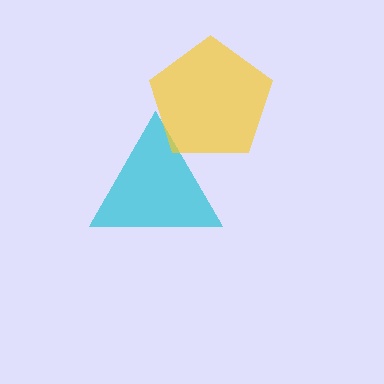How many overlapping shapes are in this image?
There are 2 overlapping shapes in the image.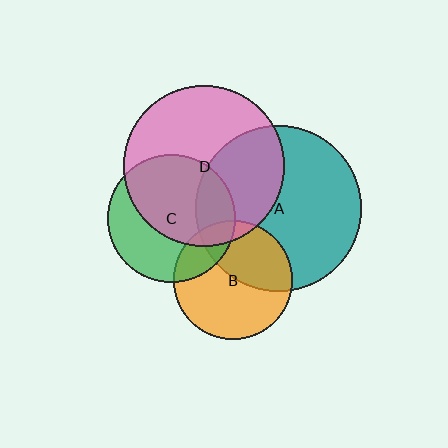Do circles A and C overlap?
Yes.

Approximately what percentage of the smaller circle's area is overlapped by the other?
Approximately 20%.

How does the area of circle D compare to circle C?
Approximately 1.6 times.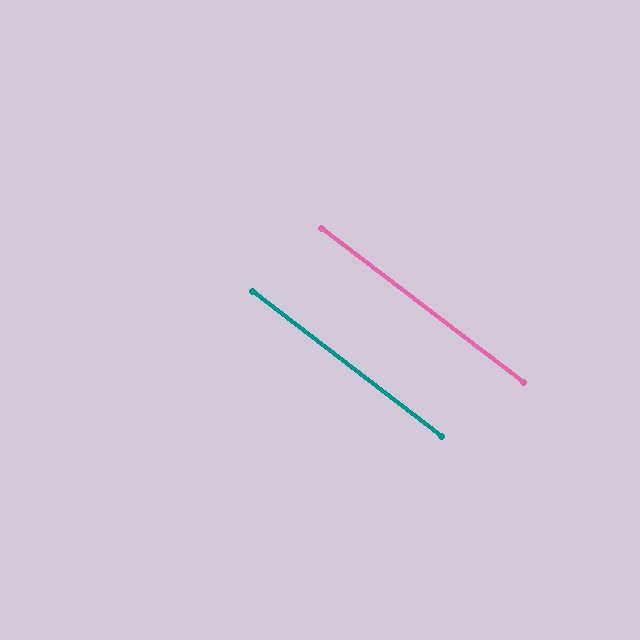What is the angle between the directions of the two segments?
Approximately 0 degrees.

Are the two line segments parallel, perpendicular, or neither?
Parallel — their directions differ by only 0.1°.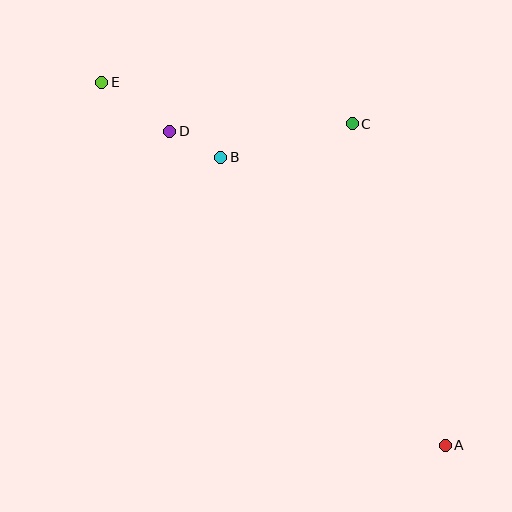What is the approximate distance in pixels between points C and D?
The distance between C and D is approximately 183 pixels.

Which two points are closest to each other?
Points B and D are closest to each other.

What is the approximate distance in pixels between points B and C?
The distance between B and C is approximately 136 pixels.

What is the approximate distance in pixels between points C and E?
The distance between C and E is approximately 254 pixels.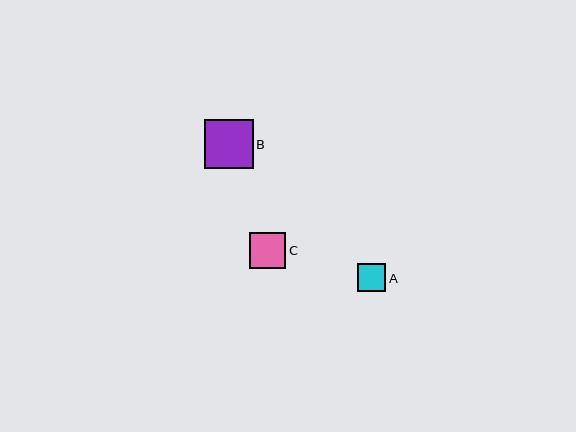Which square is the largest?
Square B is the largest with a size of approximately 49 pixels.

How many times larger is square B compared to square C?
Square B is approximately 1.4 times the size of square C.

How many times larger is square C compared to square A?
Square C is approximately 1.3 times the size of square A.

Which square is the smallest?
Square A is the smallest with a size of approximately 28 pixels.